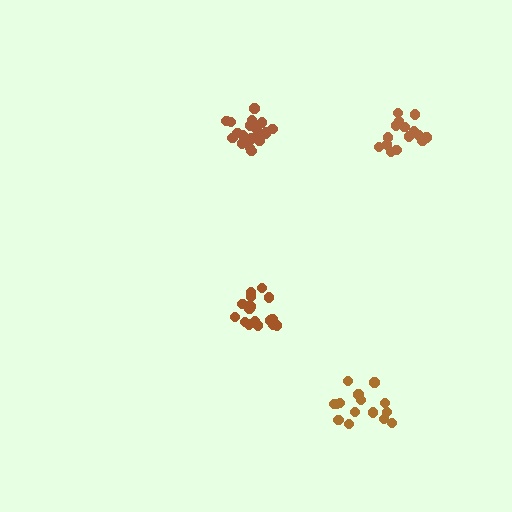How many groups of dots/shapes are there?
There are 4 groups.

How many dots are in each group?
Group 1: 18 dots, Group 2: 16 dots, Group 3: 21 dots, Group 4: 15 dots (70 total).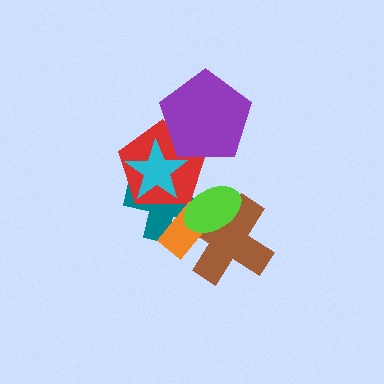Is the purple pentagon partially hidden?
Yes, it is partially covered by another shape.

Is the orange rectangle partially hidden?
Yes, it is partially covered by another shape.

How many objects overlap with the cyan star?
3 objects overlap with the cyan star.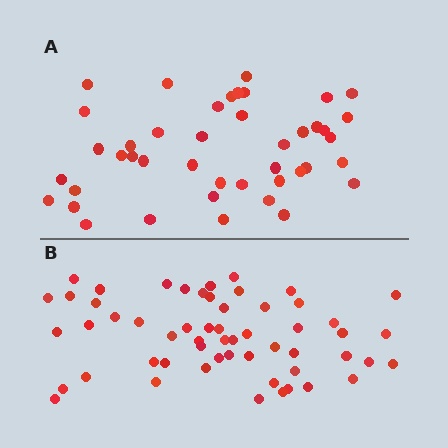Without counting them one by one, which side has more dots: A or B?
Region B (the bottom region) has more dots.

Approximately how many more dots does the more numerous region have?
Region B has approximately 15 more dots than region A.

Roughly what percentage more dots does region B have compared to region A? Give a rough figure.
About 30% more.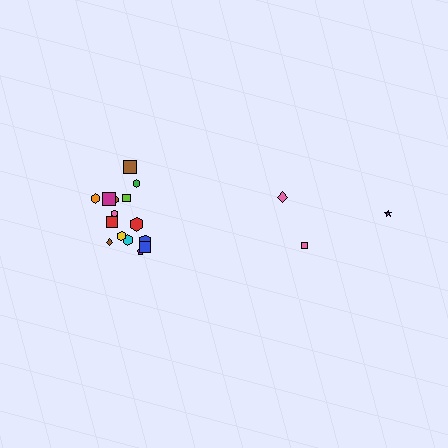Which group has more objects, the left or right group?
The left group.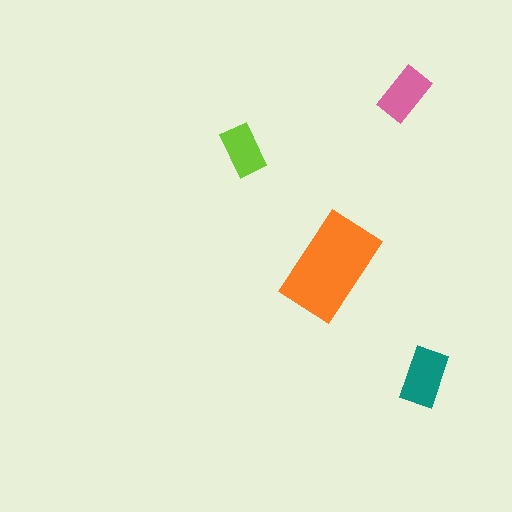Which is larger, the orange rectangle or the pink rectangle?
The orange one.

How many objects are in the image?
There are 4 objects in the image.